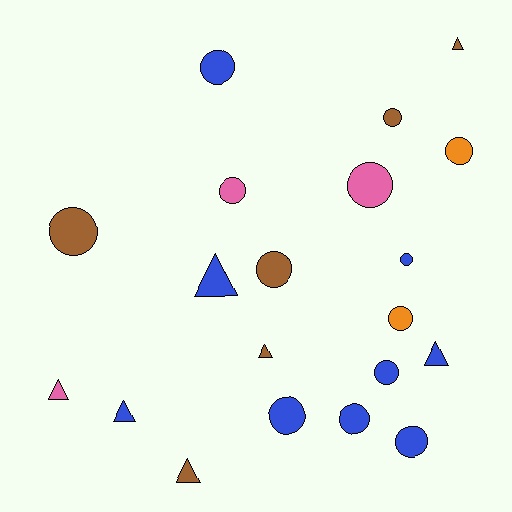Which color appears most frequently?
Blue, with 9 objects.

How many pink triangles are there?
There is 1 pink triangle.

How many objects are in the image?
There are 20 objects.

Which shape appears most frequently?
Circle, with 13 objects.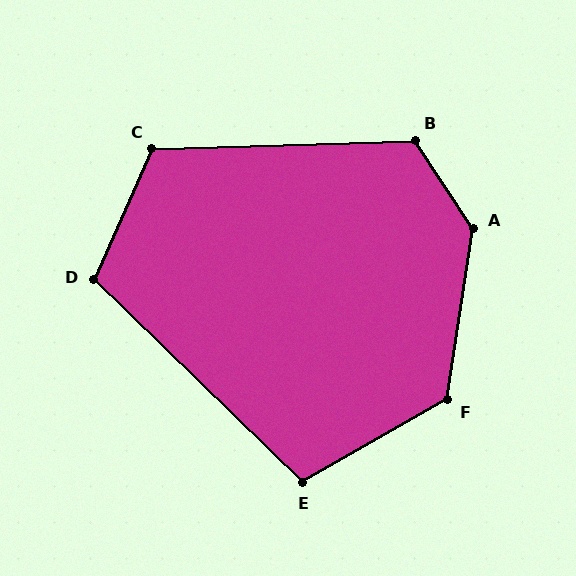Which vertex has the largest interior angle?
A, at approximately 138 degrees.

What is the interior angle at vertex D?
Approximately 110 degrees (obtuse).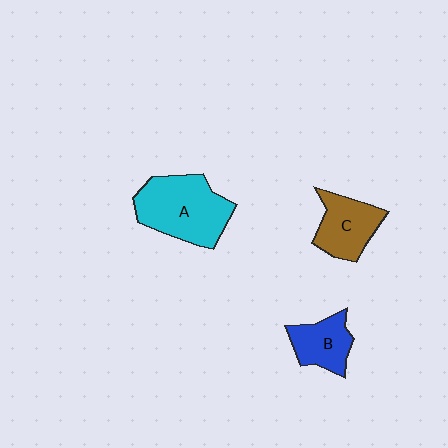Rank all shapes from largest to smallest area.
From largest to smallest: A (cyan), C (brown), B (blue).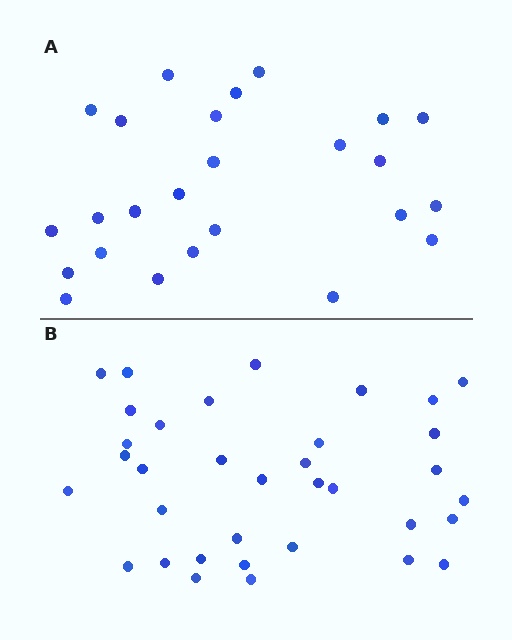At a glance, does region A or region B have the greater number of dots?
Region B (the bottom region) has more dots.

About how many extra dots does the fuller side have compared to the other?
Region B has roughly 10 or so more dots than region A.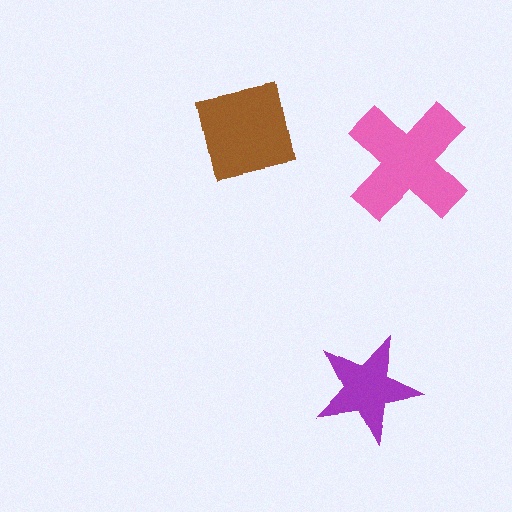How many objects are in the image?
There are 3 objects in the image.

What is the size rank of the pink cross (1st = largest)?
1st.